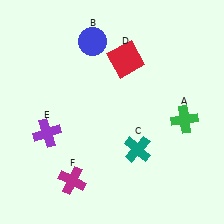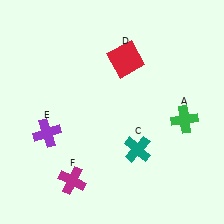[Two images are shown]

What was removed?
The blue circle (B) was removed in Image 2.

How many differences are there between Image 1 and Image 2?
There is 1 difference between the two images.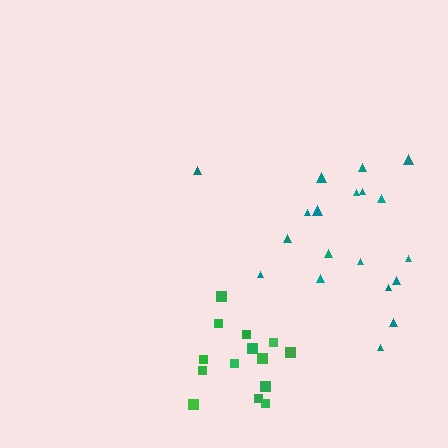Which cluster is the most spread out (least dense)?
Teal.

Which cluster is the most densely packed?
Green.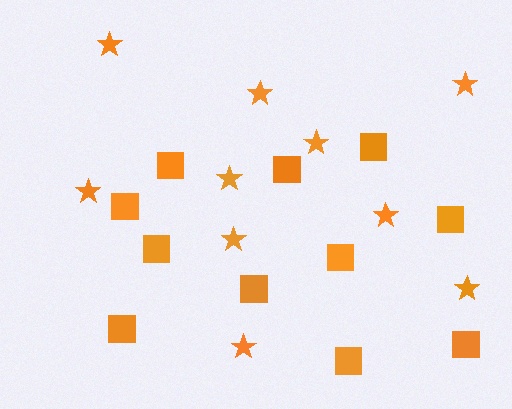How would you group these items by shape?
There are 2 groups: one group of squares (11) and one group of stars (10).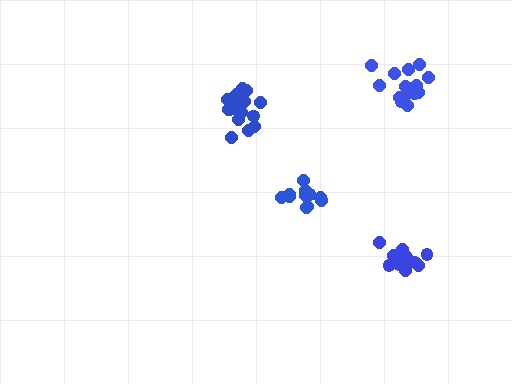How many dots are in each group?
Group 1: 15 dots, Group 2: 15 dots, Group 3: 13 dots, Group 4: 17 dots (60 total).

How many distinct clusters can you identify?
There are 4 distinct clusters.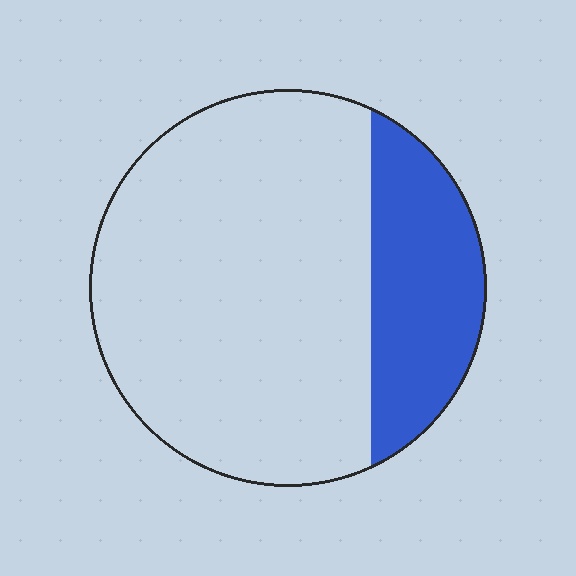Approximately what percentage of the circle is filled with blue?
Approximately 25%.